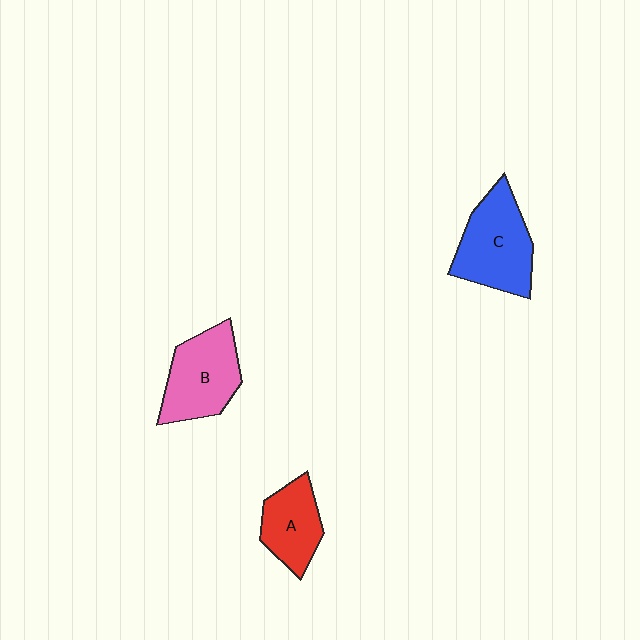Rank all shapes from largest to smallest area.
From largest to smallest: C (blue), B (pink), A (red).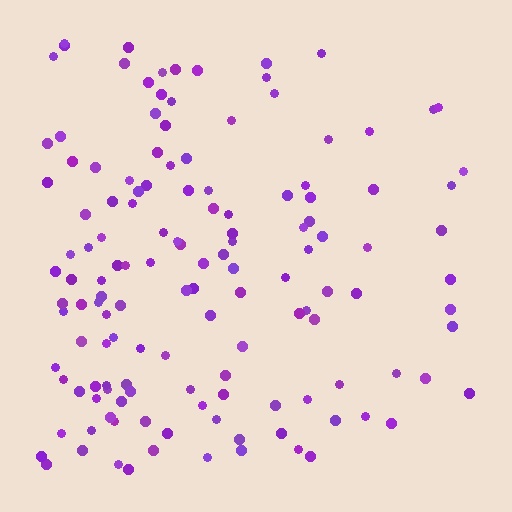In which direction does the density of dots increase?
From right to left, with the left side densest.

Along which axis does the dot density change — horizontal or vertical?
Horizontal.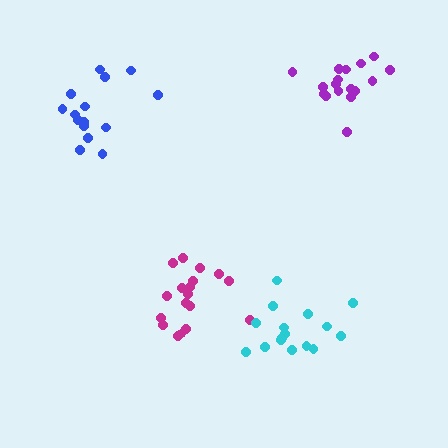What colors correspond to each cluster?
The clusters are colored: magenta, cyan, purple, blue.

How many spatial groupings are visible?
There are 4 spatial groupings.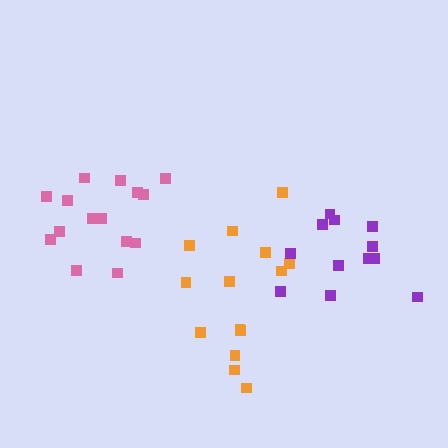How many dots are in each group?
Group 1: 14 dots, Group 2: 15 dots, Group 3: 12 dots (41 total).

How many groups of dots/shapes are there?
There are 3 groups.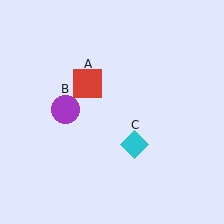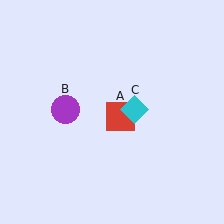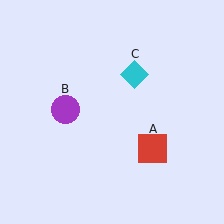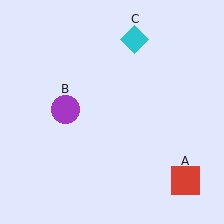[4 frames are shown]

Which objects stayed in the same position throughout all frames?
Purple circle (object B) remained stationary.